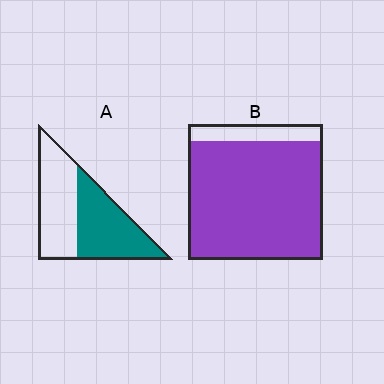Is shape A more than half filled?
Roughly half.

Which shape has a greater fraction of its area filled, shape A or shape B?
Shape B.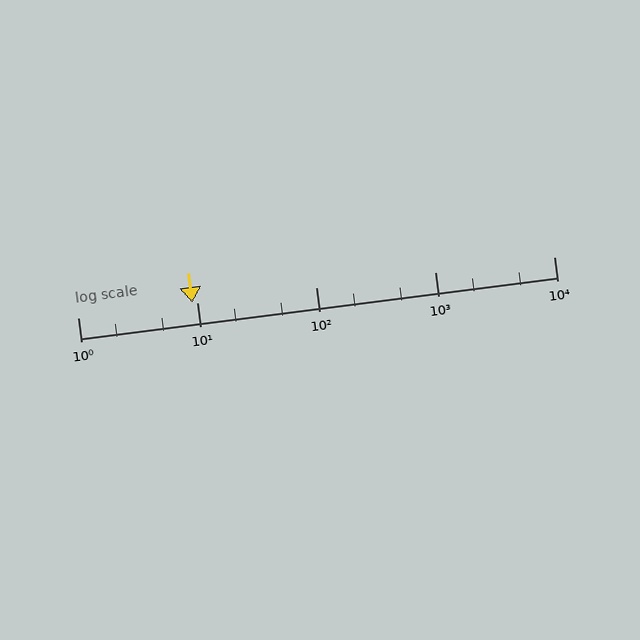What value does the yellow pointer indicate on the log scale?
The pointer indicates approximately 9.1.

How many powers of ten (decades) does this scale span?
The scale spans 4 decades, from 1 to 10000.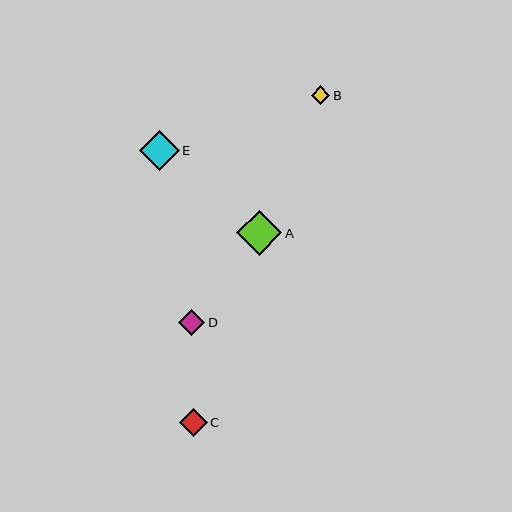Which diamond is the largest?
Diamond A is the largest with a size of approximately 45 pixels.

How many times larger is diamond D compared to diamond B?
Diamond D is approximately 1.4 times the size of diamond B.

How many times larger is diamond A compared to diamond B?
Diamond A is approximately 2.4 times the size of diamond B.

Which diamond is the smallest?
Diamond B is the smallest with a size of approximately 19 pixels.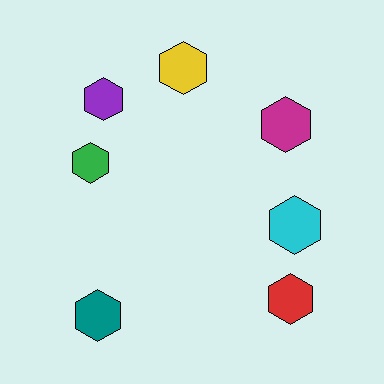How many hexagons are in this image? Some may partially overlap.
There are 7 hexagons.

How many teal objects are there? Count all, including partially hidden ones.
There is 1 teal object.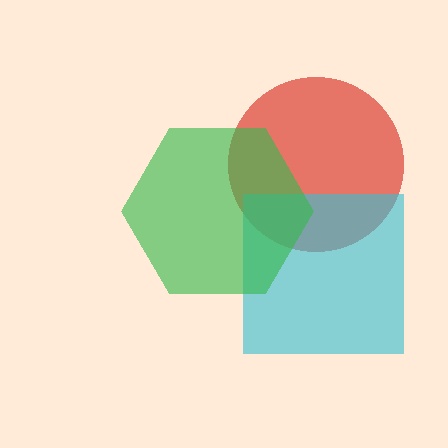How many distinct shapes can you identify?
There are 3 distinct shapes: a red circle, a cyan square, a green hexagon.